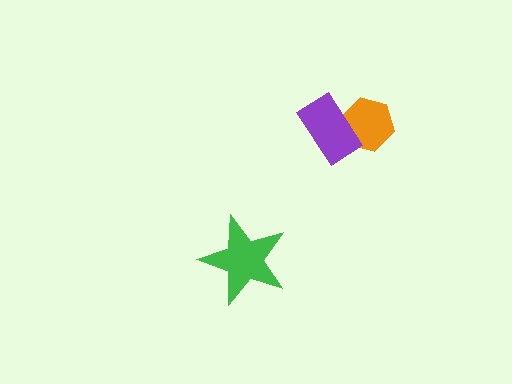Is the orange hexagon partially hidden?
Yes, it is partially covered by another shape.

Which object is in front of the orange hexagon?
The purple rectangle is in front of the orange hexagon.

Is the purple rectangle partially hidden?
No, no other shape covers it.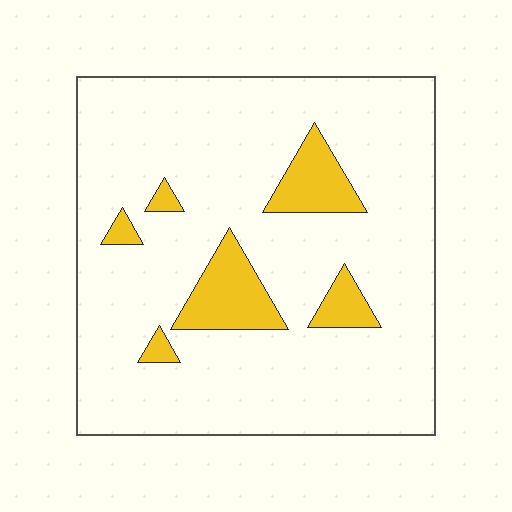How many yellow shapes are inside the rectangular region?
6.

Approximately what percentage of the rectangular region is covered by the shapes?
Approximately 10%.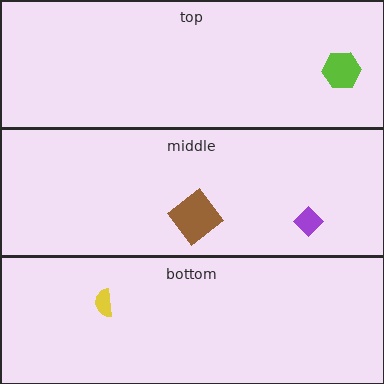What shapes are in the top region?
The lime hexagon.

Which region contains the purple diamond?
The middle region.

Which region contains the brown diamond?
The middle region.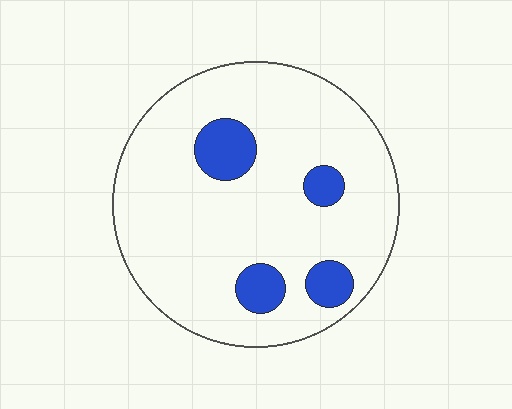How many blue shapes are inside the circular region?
4.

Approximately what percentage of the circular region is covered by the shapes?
Approximately 15%.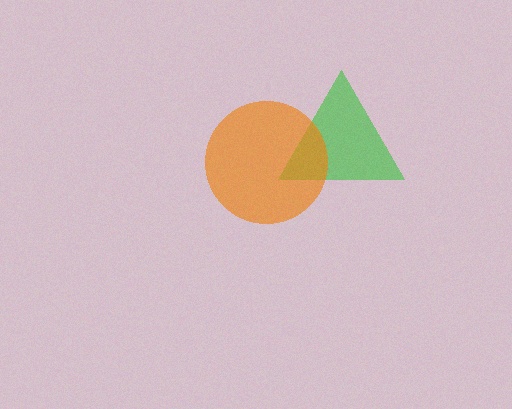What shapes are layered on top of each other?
The layered shapes are: a green triangle, an orange circle.